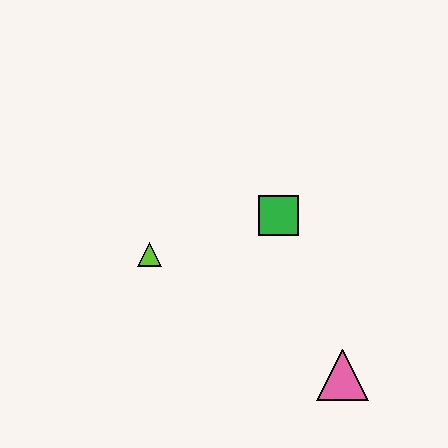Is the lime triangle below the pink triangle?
No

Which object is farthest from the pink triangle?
The lime triangle is farthest from the pink triangle.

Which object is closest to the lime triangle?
The green square is closest to the lime triangle.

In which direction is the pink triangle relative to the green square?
The pink triangle is below the green square.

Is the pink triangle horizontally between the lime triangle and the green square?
No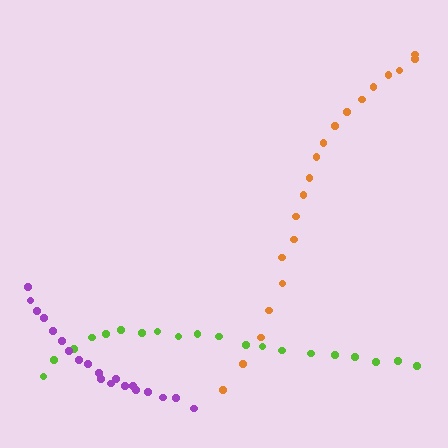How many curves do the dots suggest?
There are 3 distinct paths.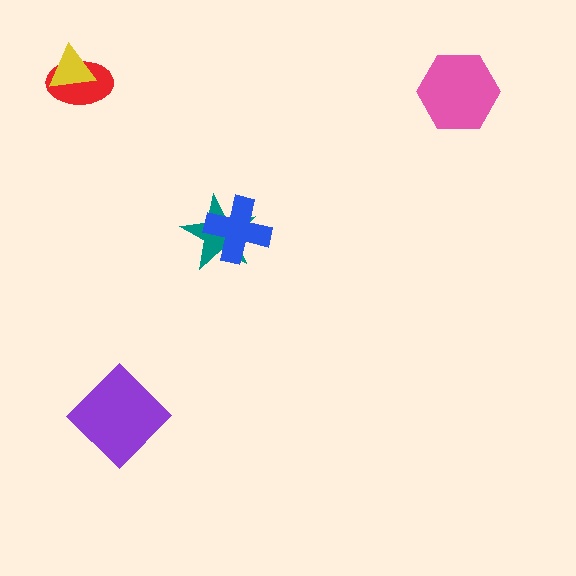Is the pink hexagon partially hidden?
No, no other shape covers it.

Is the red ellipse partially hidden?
Yes, it is partially covered by another shape.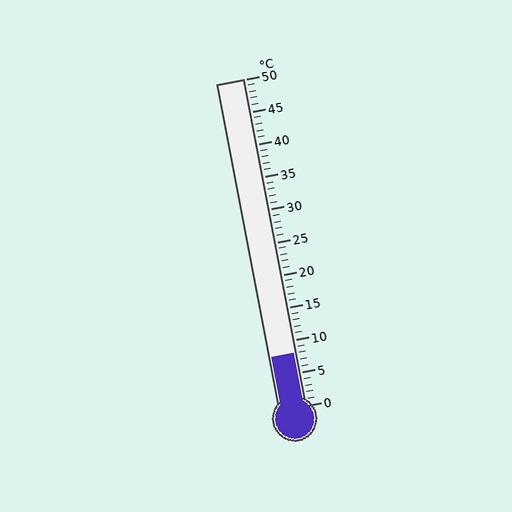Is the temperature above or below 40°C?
The temperature is below 40°C.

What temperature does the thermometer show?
The thermometer shows approximately 8°C.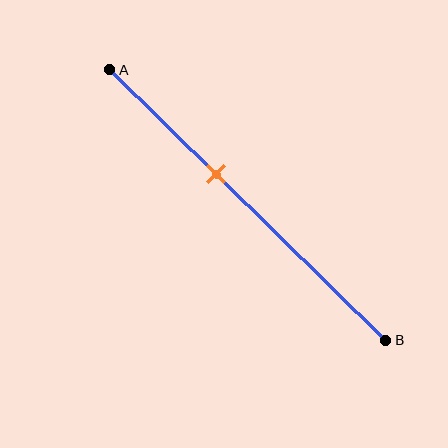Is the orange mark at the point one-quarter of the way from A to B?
No, the mark is at about 40% from A, not at the 25% one-quarter point.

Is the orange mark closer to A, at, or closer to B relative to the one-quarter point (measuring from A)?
The orange mark is closer to point B than the one-quarter point of segment AB.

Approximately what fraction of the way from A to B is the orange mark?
The orange mark is approximately 40% of the way from A to B.